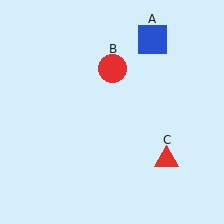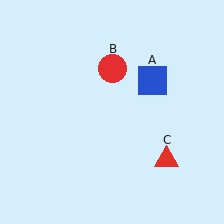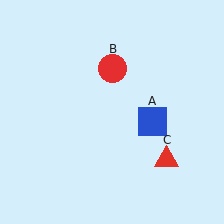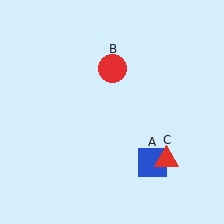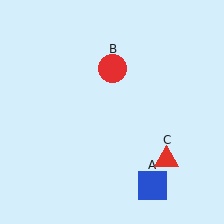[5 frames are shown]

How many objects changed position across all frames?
1 object changed position: blue square (object A).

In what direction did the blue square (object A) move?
The blue square (object A) moved down.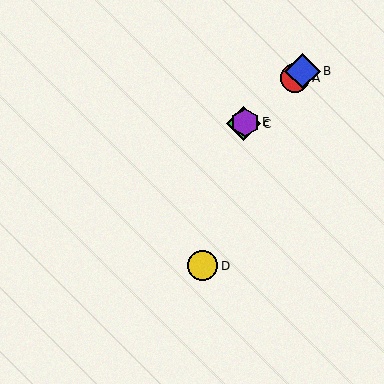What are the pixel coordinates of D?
Object D is at (203, 266).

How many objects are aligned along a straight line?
4 objects (A, B, C, E) are aligned along a straight line.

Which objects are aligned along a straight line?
Objects A, B, C, E are aligned along a straight line.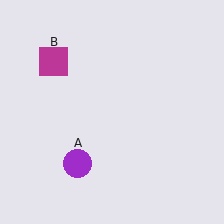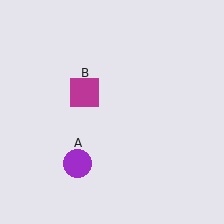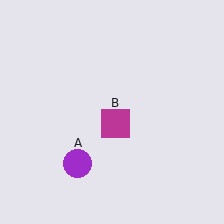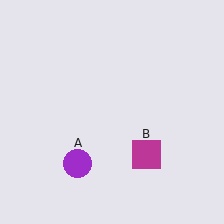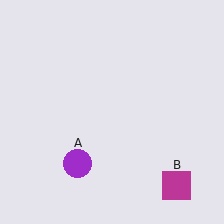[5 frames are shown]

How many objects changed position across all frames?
1 object changed position: magenta square (object B).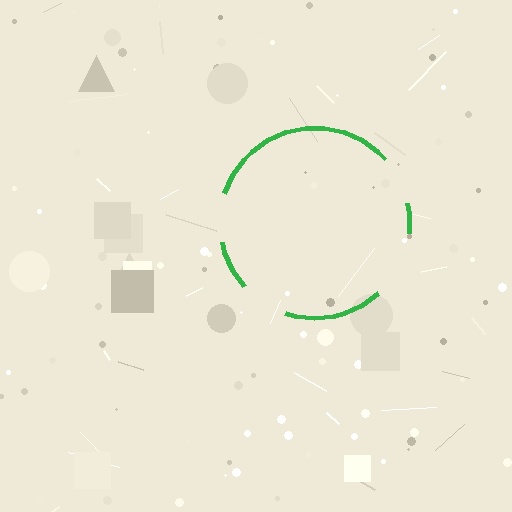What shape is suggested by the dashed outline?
The dashed outline suggests a circle.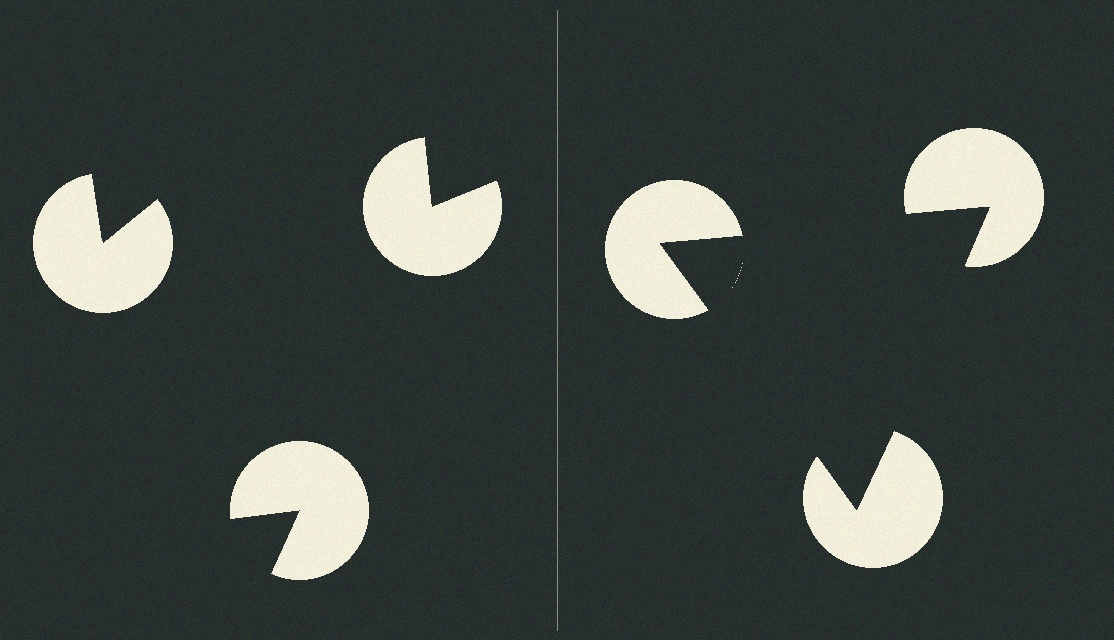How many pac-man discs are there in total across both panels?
6 — 3 on each side.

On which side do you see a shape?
An illusory triangle appears on the right side. On the left side the wedge cuts are rotated, so no coherent shape forms.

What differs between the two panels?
The pac-man discs are positioned identically on both sides; only the wedge orientations differ. On the right they align to a triangle; on the left they are misaligned.